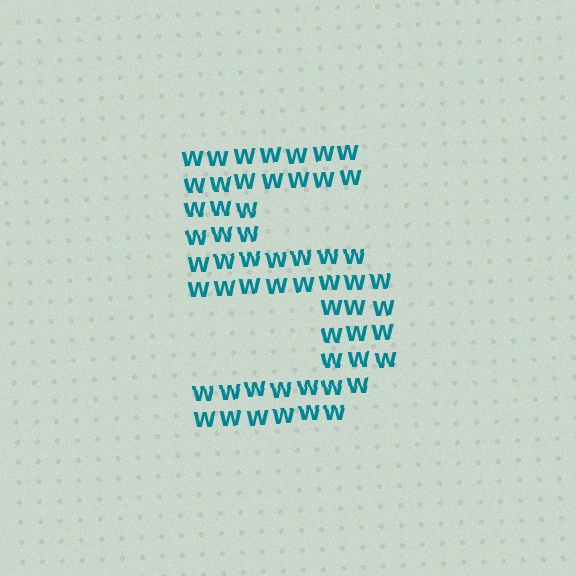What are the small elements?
The small elements are letter W's.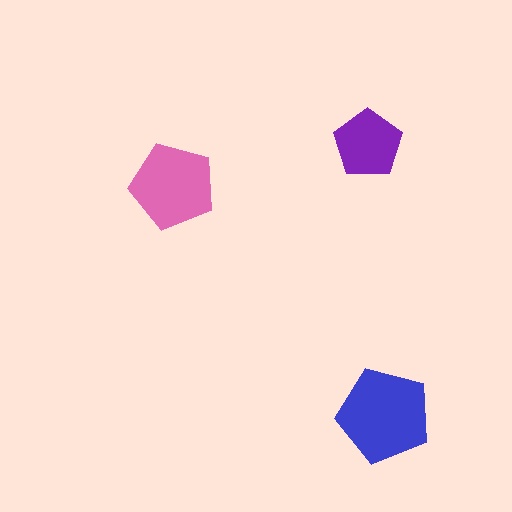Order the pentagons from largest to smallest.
the blue one, the pink one, the purple one.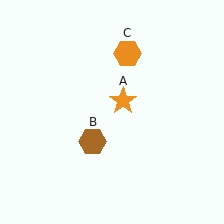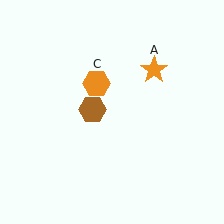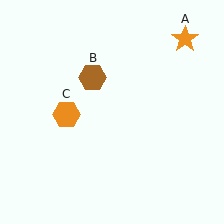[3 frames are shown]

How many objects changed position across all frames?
3 objects changed position: orange star (object A), brown hexagon (object B), orange hexagon (object C).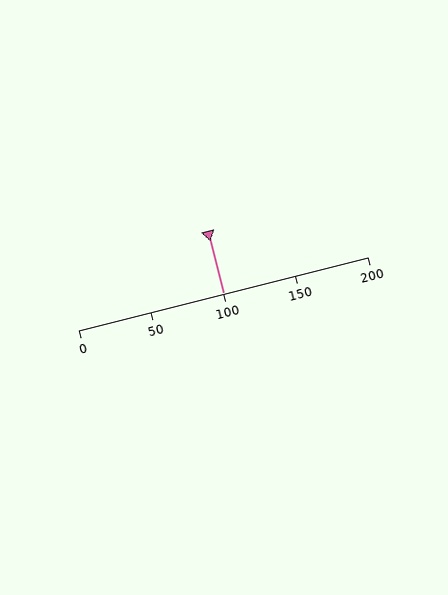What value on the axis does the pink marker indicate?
The marker indicates approximately 100.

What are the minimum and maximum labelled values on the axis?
The axis runs from 0 to 200.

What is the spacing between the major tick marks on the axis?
The major ticks are spaced 50 apart.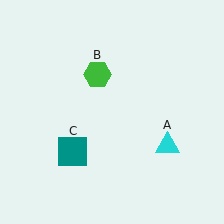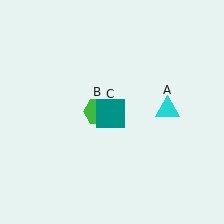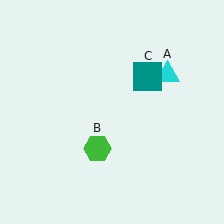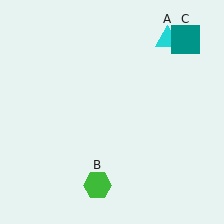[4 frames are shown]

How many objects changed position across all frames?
3 objects changed position: cyan triangle (object A), green hexagon (object B), teal square (object C).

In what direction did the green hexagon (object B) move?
The green hexagon (object B) moved down.